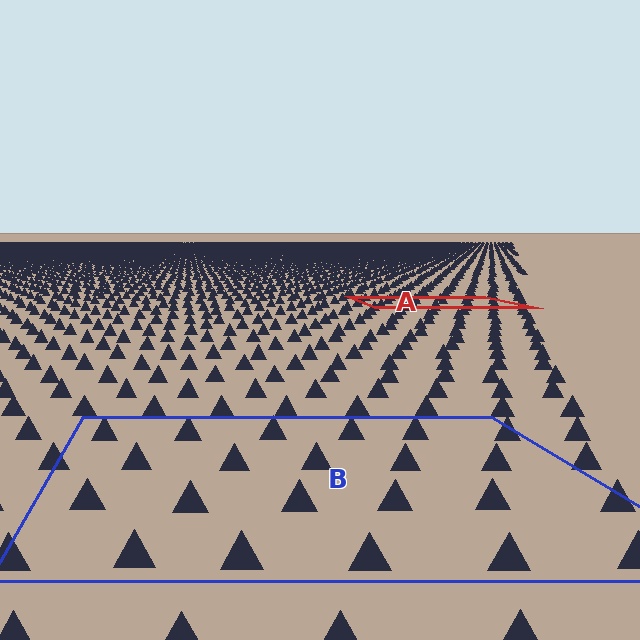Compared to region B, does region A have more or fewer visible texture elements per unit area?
Region A has more texture elements per unit area — they are packed more densely because it is farther away.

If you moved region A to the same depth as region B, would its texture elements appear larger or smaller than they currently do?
They would appear larger. At a closer depth, the same texture elements are projected at a bigger on-screen size.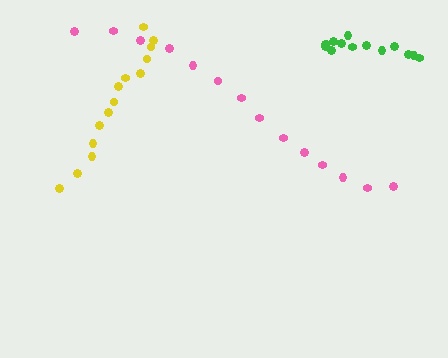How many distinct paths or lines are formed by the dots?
There are 3 distinct paths.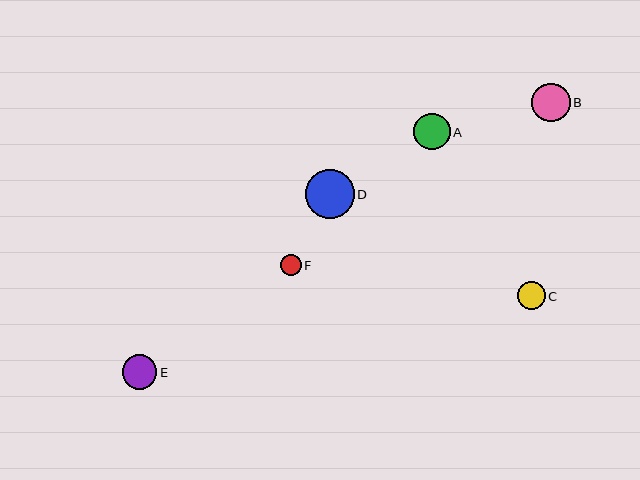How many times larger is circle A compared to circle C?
Circle A is approximately 1.3 times the size of circle C.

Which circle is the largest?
Circle D is the largest with a size of approximately 48 pixels.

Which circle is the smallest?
Circle F is the smallest with a size of approximately 21 pixels.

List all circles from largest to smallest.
From largest to smallest: D, B, A, E, C, F.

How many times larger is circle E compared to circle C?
Circle E is approximately 1.2 times the size of circle C.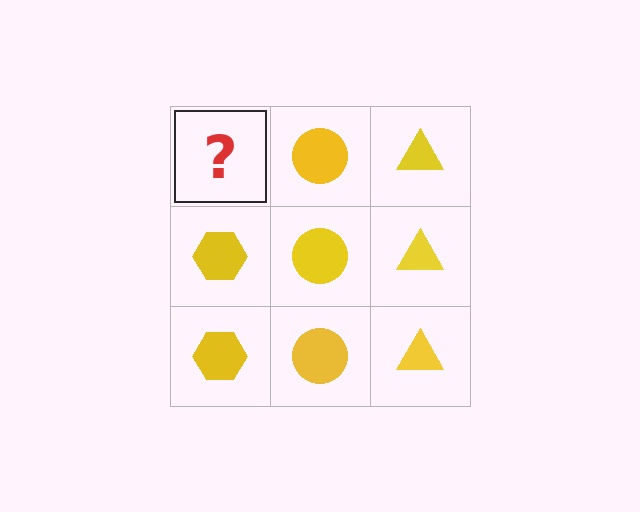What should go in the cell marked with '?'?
The missing cell should contain a yellow hexagon.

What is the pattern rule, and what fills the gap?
The rule is that each column has a consistent shape. The gap should be filled with a yellow hexagon.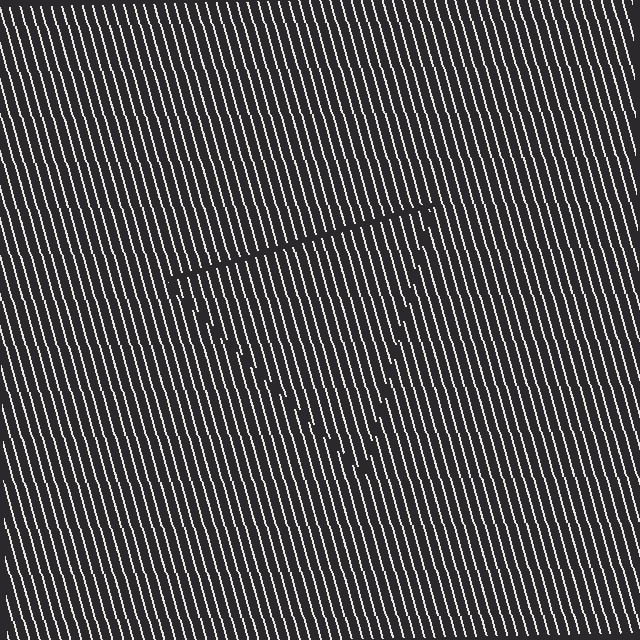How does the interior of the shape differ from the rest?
The interior of the shape contains the same grating, shifted by half a period — the contour is defined by the phase discontinuity where line-ends from the inner and outer gratings abut.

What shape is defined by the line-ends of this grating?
An illusory triangle. The interior of the shape contains the same grating, shifted by half a period — the contour is defined by the phase discontinuity where line-ends from the inner and outer gratings abut.